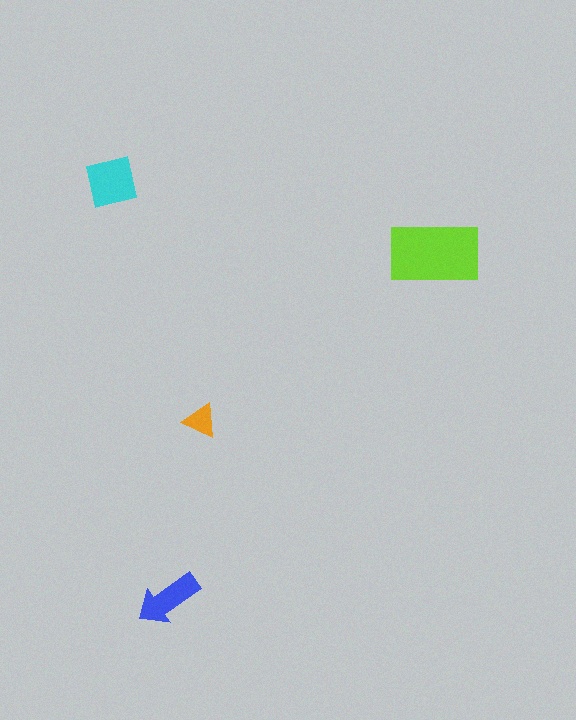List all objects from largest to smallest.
The lime rectangle, the cyan square, the blue arrow, the orange triangle.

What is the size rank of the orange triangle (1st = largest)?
4th.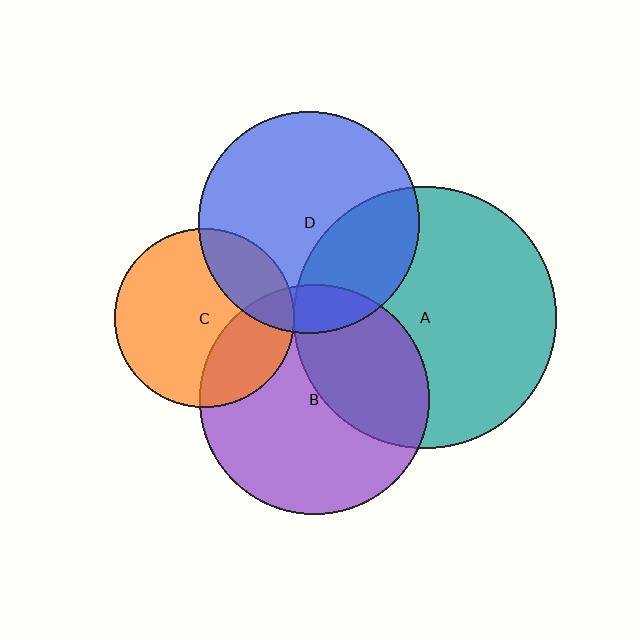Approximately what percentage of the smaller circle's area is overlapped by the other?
Approximately 5%.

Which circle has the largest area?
Circle A (teal).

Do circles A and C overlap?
Yes.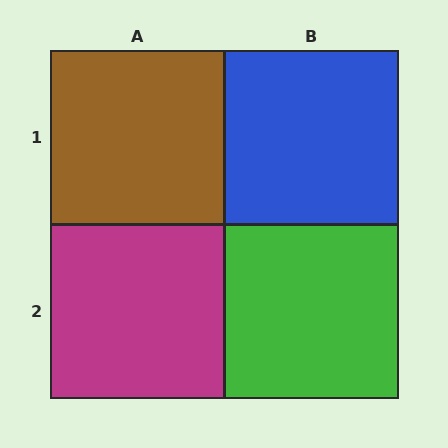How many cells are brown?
1 cell is brown.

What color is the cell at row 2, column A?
Magenta.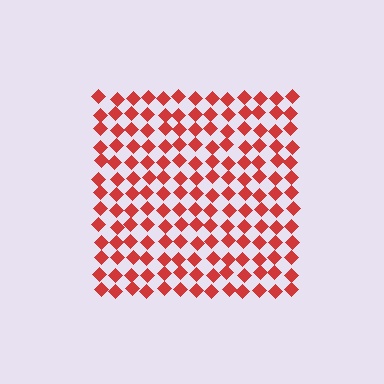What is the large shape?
The large shape is a square.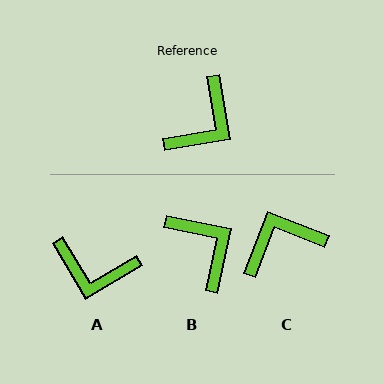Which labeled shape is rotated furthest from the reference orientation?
C, about 149 degrees away.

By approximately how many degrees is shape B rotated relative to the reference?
Approximately 69 degrees counter-clockwise.